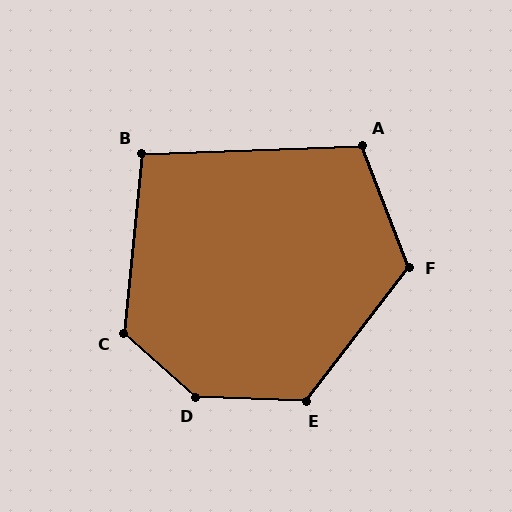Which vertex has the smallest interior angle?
B, at approximately 98 degrees.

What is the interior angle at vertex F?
Approximately 122 degrees (obtuse).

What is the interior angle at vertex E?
Approximately 125 degrees (obtuse).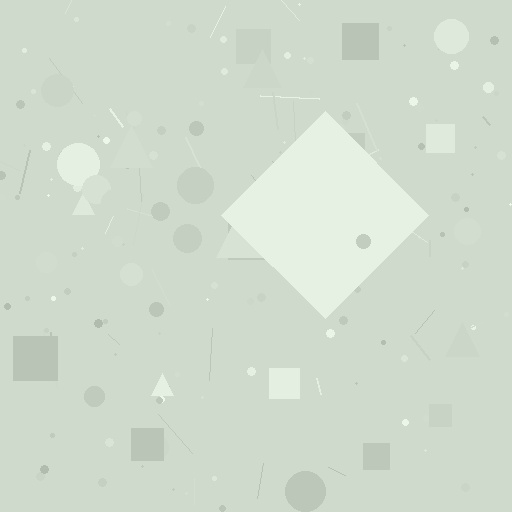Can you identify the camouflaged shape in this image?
The camouflaged shape is a diamond.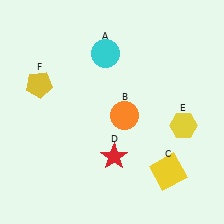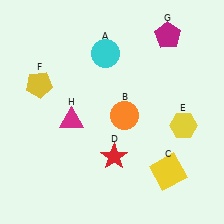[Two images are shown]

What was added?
A magenta pentagon (G), a magenta triangle (H) were added in Image 2.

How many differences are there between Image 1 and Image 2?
There are 2 differences between the two images.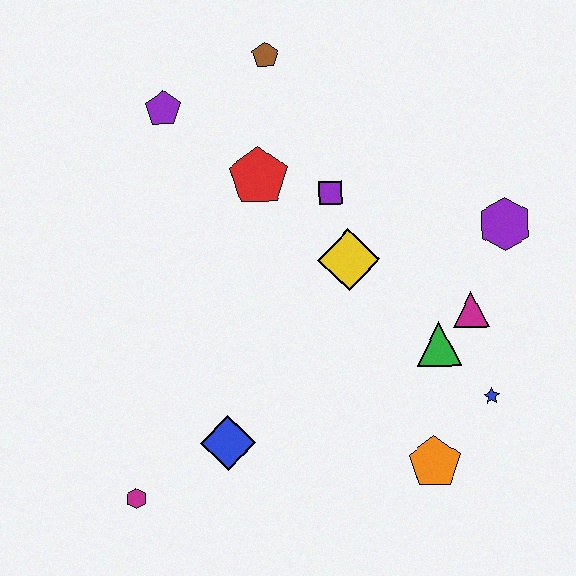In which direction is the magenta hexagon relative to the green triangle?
The magenta hexagon is to the left of the green triangle.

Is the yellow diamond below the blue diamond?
No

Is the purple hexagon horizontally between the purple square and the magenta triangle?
No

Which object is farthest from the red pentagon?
The magenta hexagon is farthest from the red pentagon.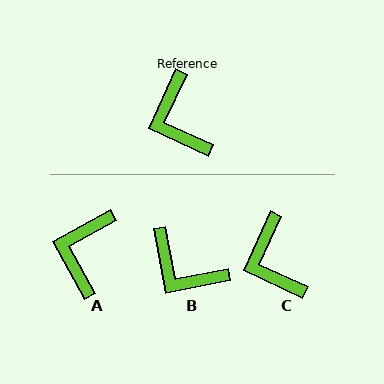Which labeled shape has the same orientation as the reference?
C.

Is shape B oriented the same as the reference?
No, it is off by about 36 degrees.